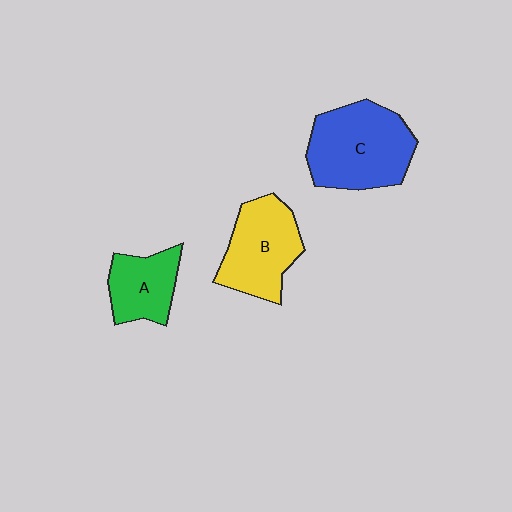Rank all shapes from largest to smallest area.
From largest to smallest: C (blue), B (yellow), A (green).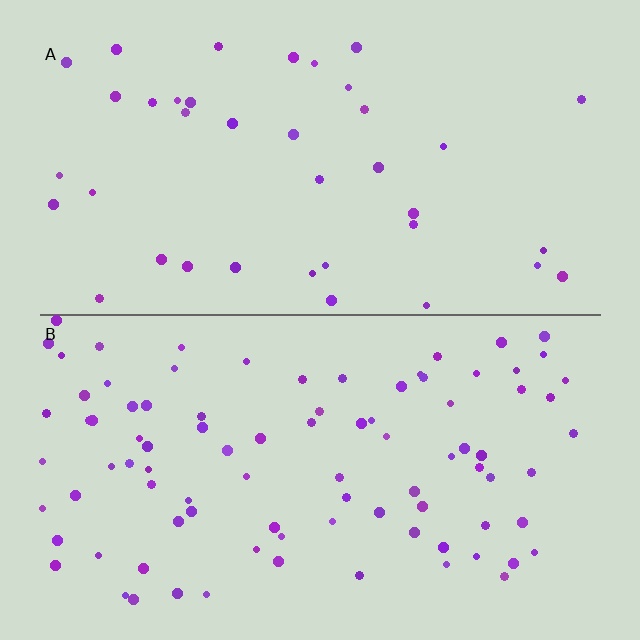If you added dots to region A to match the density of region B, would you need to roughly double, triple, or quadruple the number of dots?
Approximately double.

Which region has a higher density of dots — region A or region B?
B (the bottom).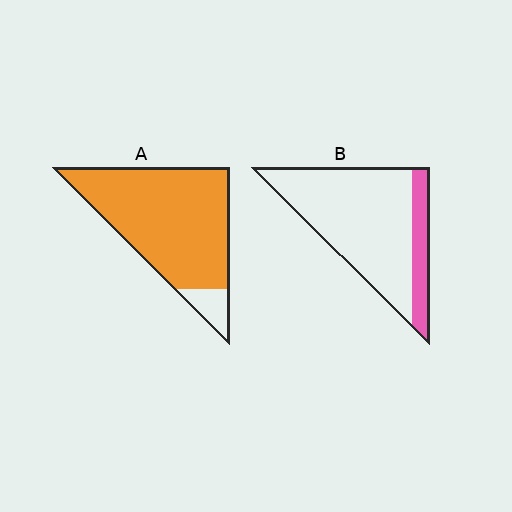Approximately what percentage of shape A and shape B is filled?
A is approximately 90% and B is approximately 20%.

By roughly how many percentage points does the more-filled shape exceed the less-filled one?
By roughly 70 percentage points (A over B).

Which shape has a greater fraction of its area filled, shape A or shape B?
Shape A.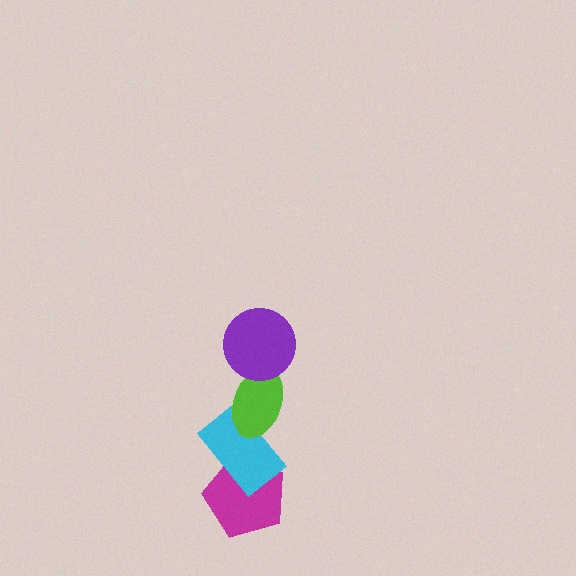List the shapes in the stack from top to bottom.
From top to bottom: the purple circle, the lime ellipse, the cyan rectangle, the magenta pentagon.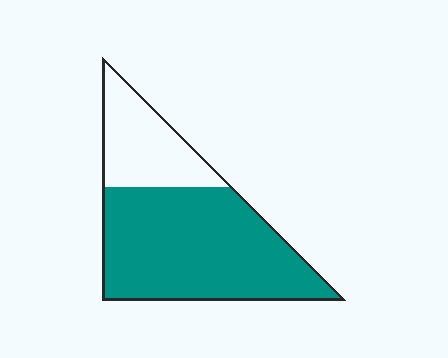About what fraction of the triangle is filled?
About three quarters (3/4).